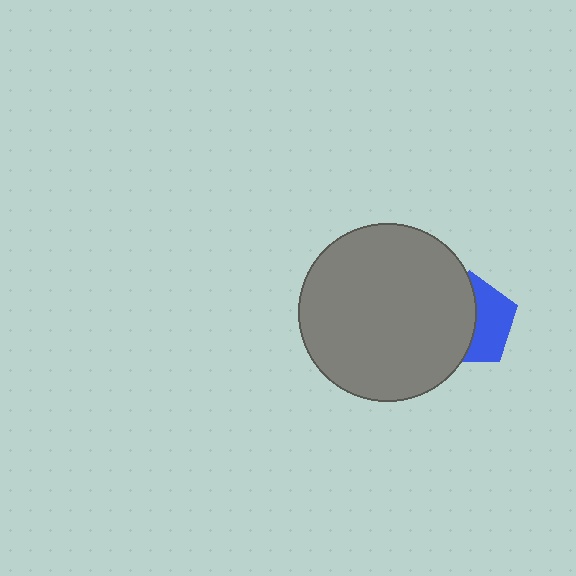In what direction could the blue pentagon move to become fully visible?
The blue pentagon could move right. That would shift it out from behind the gray circle entirely.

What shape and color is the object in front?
The object in front is a gray circle.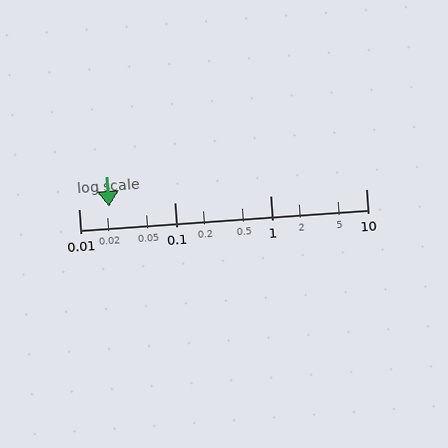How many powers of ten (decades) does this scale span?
The scale spans 3 decades, from 0.01 to 10.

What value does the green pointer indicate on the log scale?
The pointer indicates approximately 0.021.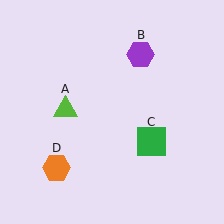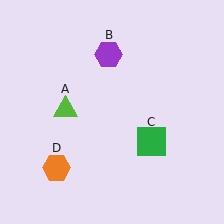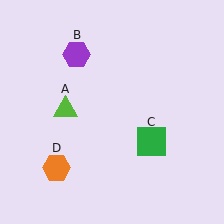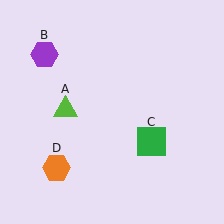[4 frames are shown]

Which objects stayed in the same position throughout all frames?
Lime triangle (object A) and green square (object C) and orange hexagon (object D) remained stationary.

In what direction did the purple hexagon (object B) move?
The purple hexagon (object B) moved left.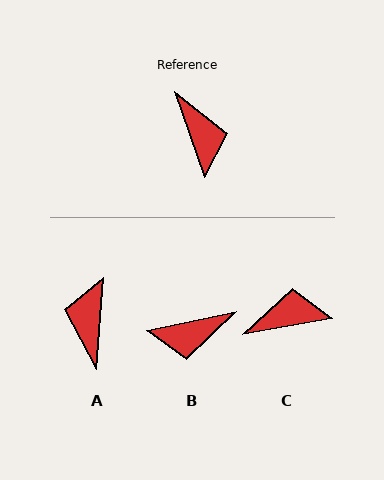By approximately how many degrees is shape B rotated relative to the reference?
Approximately 98 degrees clockwise.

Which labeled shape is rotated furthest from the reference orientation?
A, about 157 degrees away.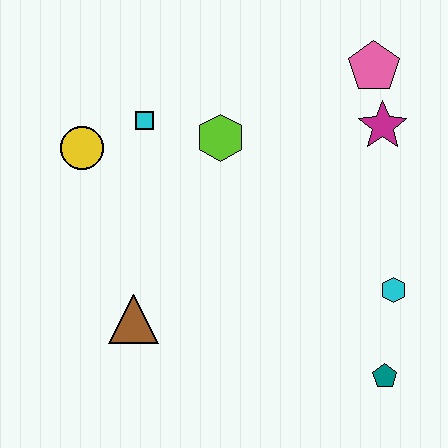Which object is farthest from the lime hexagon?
The teal pentagon is farthest from the lime hexagon.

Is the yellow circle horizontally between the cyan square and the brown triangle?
No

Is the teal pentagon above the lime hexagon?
No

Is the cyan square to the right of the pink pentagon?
No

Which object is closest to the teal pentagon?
The cyan hexagon is closest to the teal pentagon.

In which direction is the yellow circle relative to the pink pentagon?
The yellow circle is to the left of the pink pentagon.